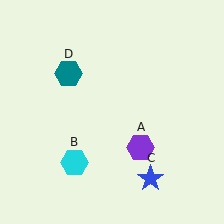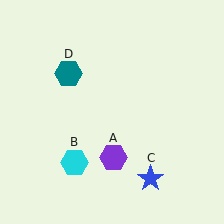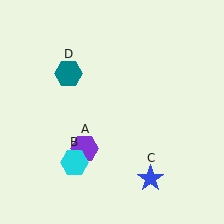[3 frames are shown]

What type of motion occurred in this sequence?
The purple hexagon (object A) rotated clockwise around the center of the scene.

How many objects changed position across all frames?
1 object changed position: purple hexagon (object A).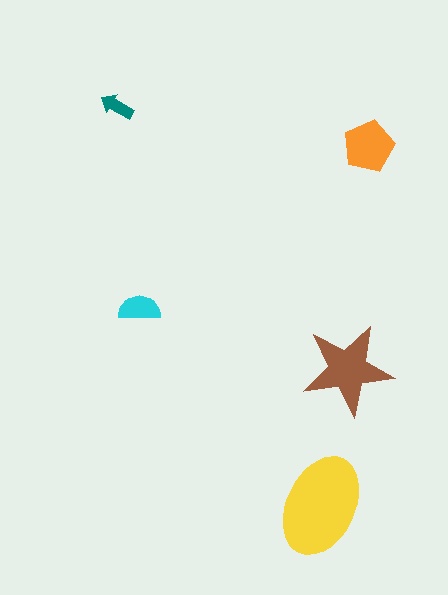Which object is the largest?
The yellow ellipse.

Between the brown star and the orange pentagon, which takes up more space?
The brown star.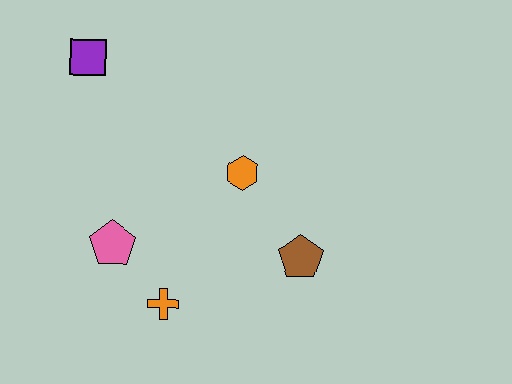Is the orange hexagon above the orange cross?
Yes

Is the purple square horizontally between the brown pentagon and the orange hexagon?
No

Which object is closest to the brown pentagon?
The orange hexagon is closest to the brown pentagon.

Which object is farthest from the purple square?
The brown pentagon is farthest from the purple square.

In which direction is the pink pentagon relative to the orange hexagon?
The pink pentagon is to the left of the orange hexagon.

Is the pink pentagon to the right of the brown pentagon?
No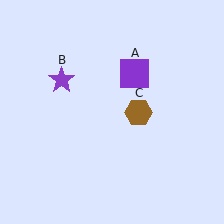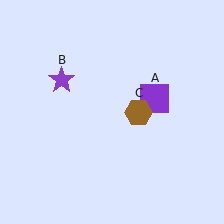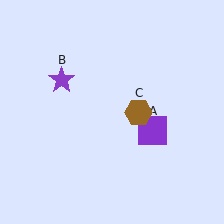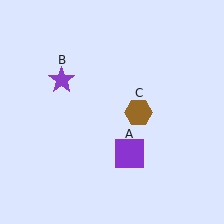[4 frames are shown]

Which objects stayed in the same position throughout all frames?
Purple star (object B) and brown hexagon (object C) remained stationary.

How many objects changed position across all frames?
1 object changed position: purple square (object A).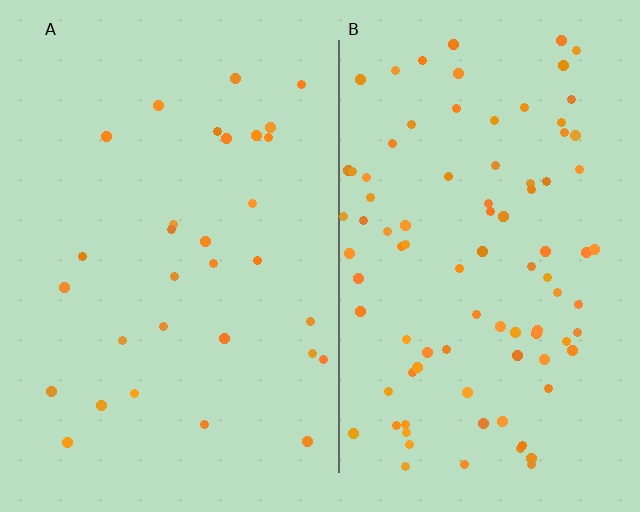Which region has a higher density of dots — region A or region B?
B (the right).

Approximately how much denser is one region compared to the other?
Approximately 3.0× — region B over region A.